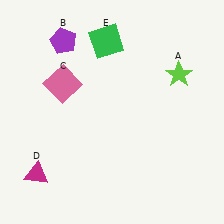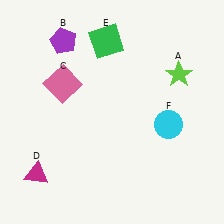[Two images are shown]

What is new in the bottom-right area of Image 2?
A cyan circle (F) was added in the bottom-right area of Image 2.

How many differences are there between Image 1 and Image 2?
There is 1 difference between the two images.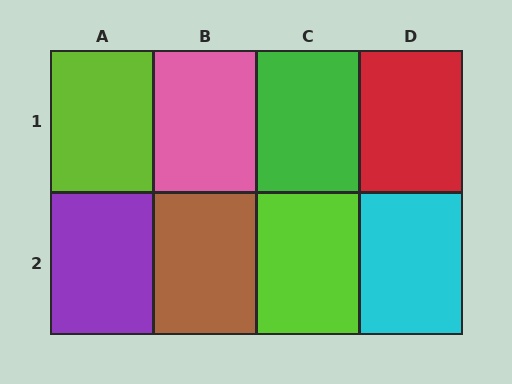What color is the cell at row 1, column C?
Green.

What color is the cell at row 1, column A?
Lime.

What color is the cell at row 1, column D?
Red.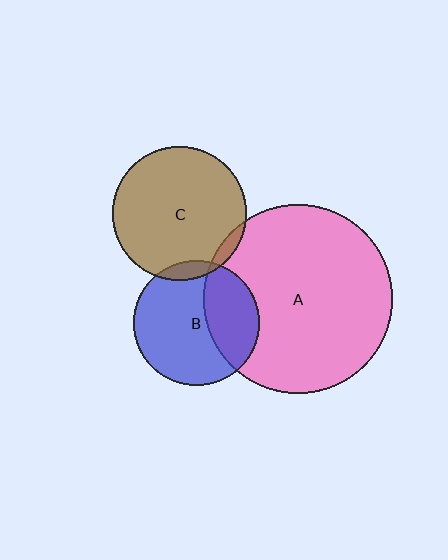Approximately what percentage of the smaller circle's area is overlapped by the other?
Approximately 5%.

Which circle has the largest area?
Circle A (pink).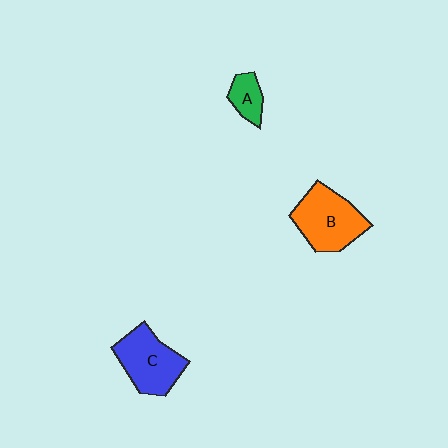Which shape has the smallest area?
Shape A (green).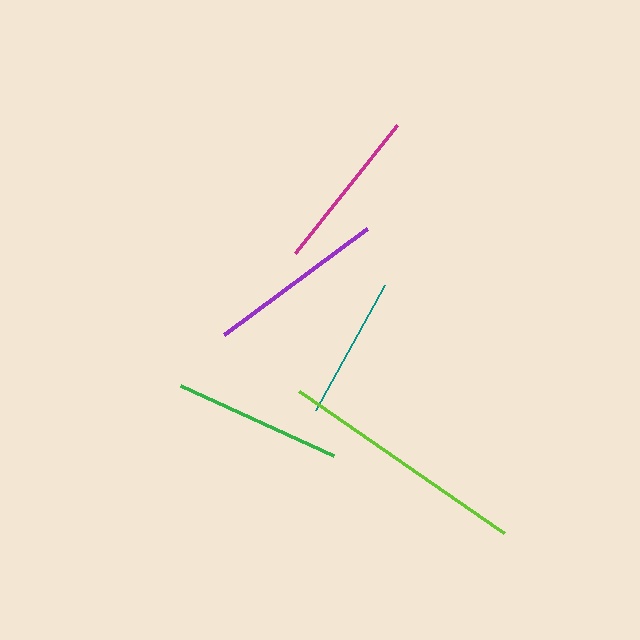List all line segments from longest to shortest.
From longest to shortest: lime, purple, green, magenta, teal.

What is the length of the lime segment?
The lime segment is approximately 250 pixels long.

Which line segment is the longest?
The lime line is the longest at approximately 250 pixels.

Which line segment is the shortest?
The teal line is the shortest at approximately 143 pixels.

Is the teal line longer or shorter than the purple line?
The purple line is longer than the teal line.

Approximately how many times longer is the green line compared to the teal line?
The green line is approximately 1.2 times the length of the teal line.